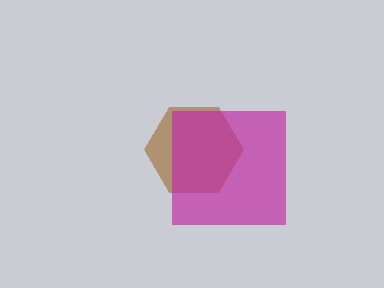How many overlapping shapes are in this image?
There are 2 overlapping shapes in the image.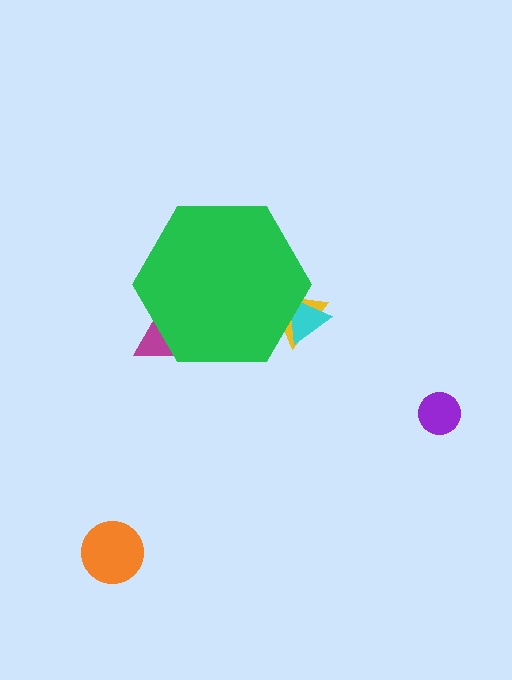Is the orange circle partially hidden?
No, the orange circle is fully visible.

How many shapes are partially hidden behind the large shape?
3 shapes are partially hidden.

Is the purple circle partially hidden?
No, the purple circle is fully visible.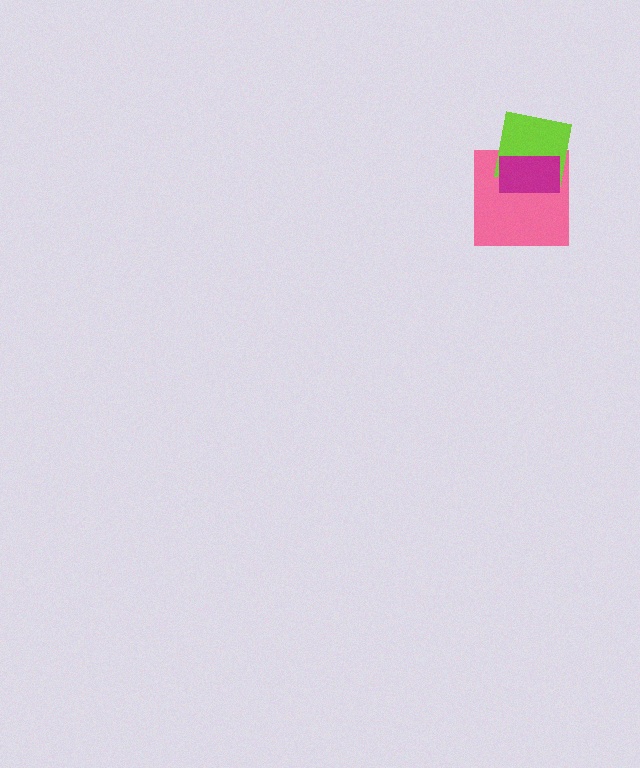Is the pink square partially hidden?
Yes, it is partially covered by another shape.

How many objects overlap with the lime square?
2 objects overlap with the lime square.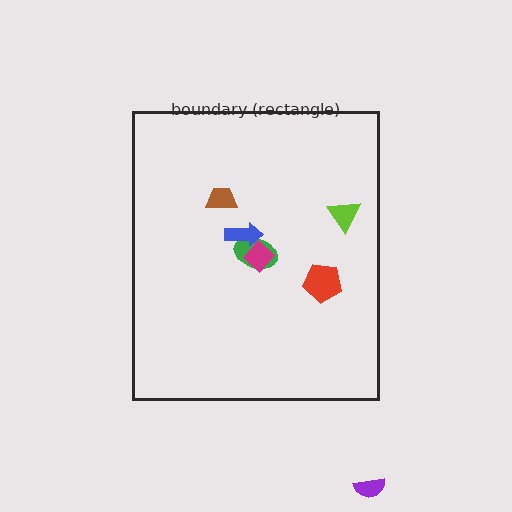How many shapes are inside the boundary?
6 inside, 1 outside.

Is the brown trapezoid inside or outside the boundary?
Inside.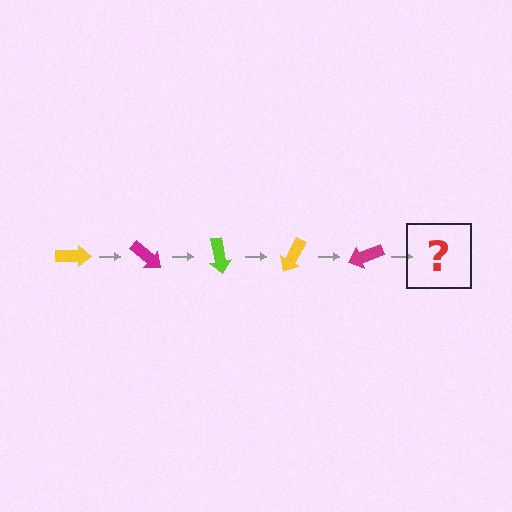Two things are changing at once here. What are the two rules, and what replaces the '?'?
The two rules are that it rotates 40 degrees each step and the color cycles through yellow, magenta, and lime. The '?' should be a lime arrow, rotated 200 degrees from the start.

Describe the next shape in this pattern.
It should be a lime arrow, rotated 200 degrees from the start.